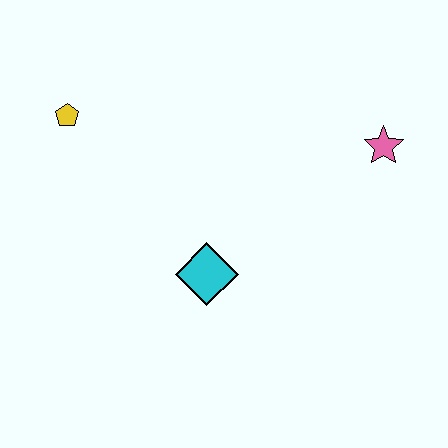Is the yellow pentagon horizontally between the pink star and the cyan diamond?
No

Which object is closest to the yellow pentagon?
The cyan diamond is closest to the yellow pentagon.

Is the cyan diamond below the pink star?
Yes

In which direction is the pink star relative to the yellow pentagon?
The pink star is to the right of the yellow pentagon.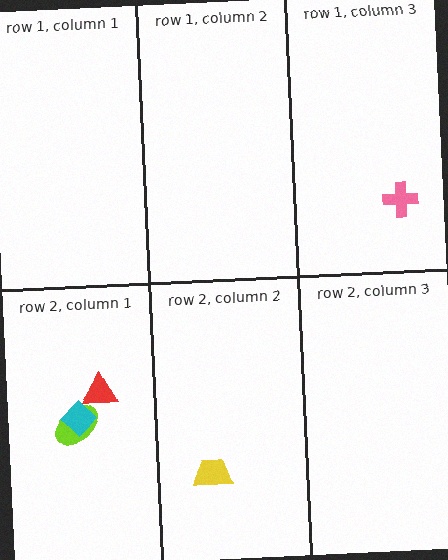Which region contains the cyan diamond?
The row 2, column 1 region.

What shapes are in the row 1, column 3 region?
The pink cross.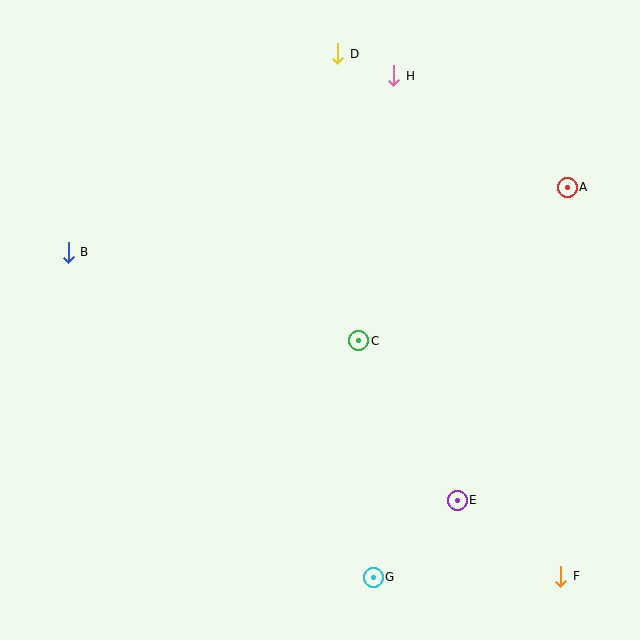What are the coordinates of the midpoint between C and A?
The midpoint between C and A is at (463, 264).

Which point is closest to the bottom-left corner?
Point G is closest to the bottom-left corner.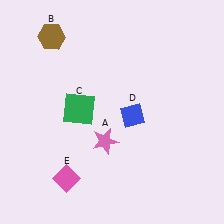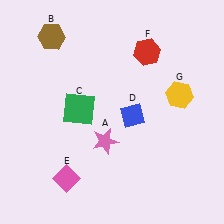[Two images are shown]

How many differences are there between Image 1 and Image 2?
There are 2 differences between the two images.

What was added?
A red hexagon (F), a yellow hexagon (G) were added in Image 2.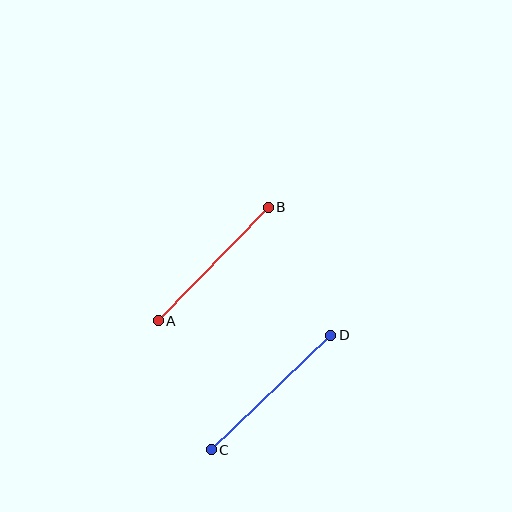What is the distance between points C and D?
The distance is approximately 165 pixels.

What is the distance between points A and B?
The distance is approximately 158 pixels.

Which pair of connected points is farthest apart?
Points C and D are farthest apart.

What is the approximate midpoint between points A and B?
The midpoint is at approximately (213, 264) pixels.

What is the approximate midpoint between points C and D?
The midpoint is at approximately (271, 393) pixels.